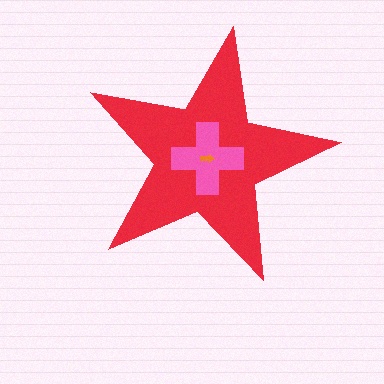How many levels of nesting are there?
3.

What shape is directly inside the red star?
The pink cross.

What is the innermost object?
The orange arrow.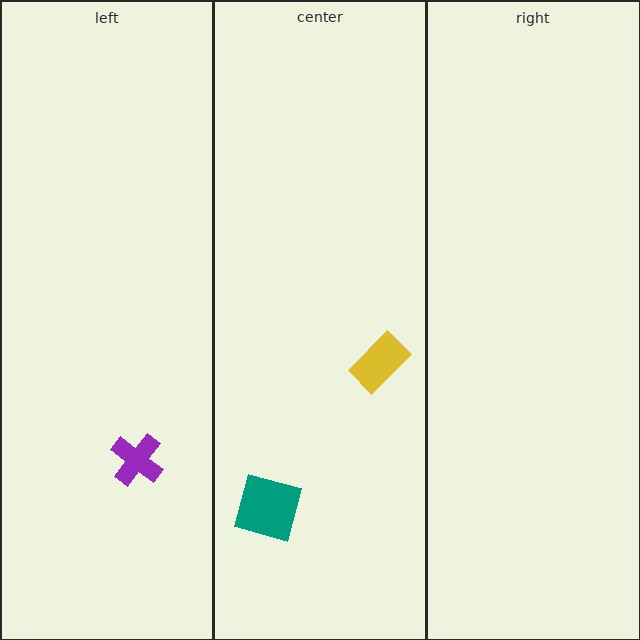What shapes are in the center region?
The teal square, the yellow rectangle.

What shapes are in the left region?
The purple cross.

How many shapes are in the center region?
2.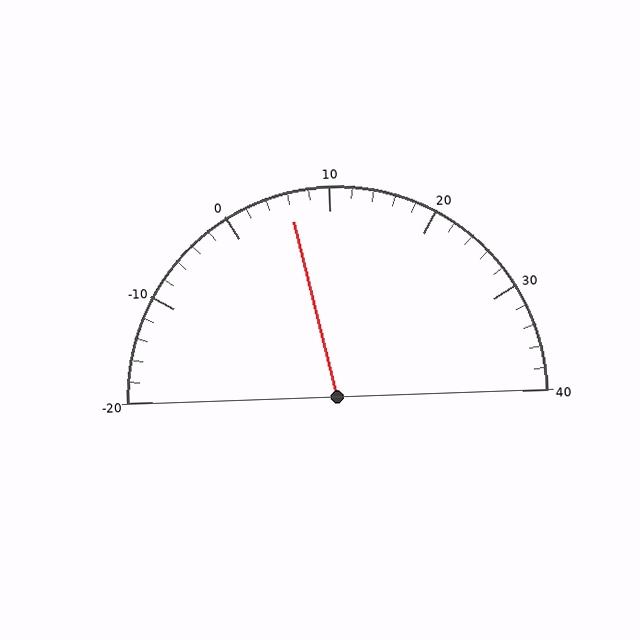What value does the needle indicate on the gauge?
The needle indicates approximately 6.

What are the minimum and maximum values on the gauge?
The gauge ranges from -20 to 40.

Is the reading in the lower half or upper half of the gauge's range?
The reading is in the lower half of the range (-20 to 40).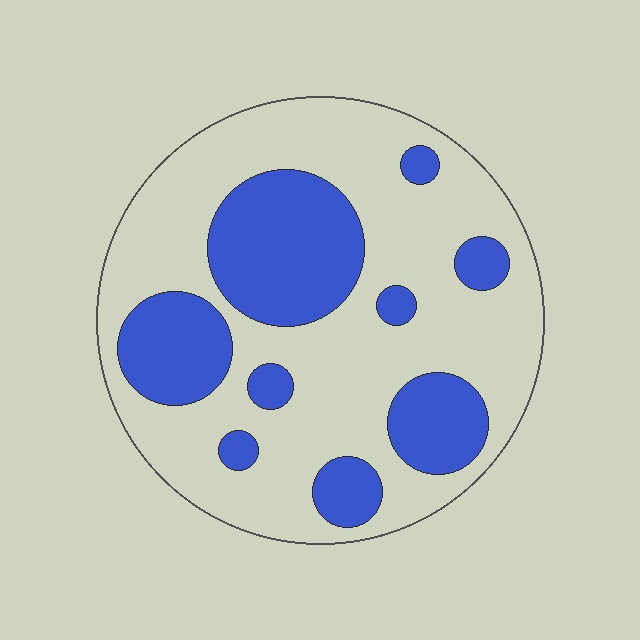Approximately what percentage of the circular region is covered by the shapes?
Approximately 30%.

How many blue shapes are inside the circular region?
9.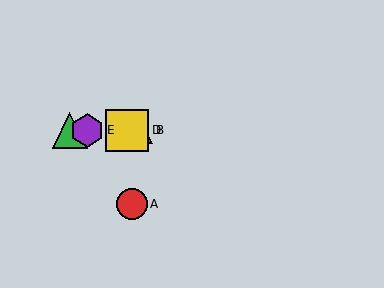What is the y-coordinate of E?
Object E is at y≈131.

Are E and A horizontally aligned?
No, E is at y≈131 and A is at y≈204.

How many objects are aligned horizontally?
4 objects (B, C, D, E) are aligned horizontally.